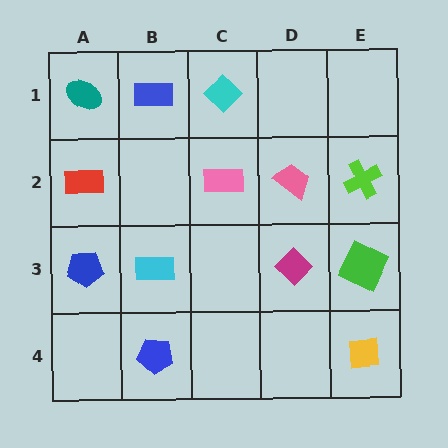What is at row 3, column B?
A cyan rectangle.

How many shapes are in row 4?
2 shapes.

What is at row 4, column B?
A blue pentagon.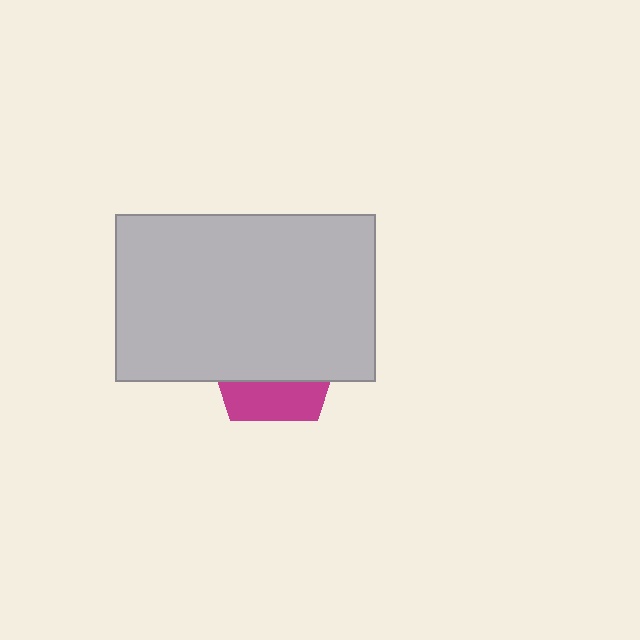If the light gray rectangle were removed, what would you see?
You would see the complete magenta pentagon.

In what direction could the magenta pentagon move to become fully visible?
The magenta pentagon could move down. That would shift it out from behind the light gray rectangle entirely.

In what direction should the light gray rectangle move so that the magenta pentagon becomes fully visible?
The light gray rectangle should move up. That is the shortest direction to clear the overlap and leave the magenta pentagon fully visible.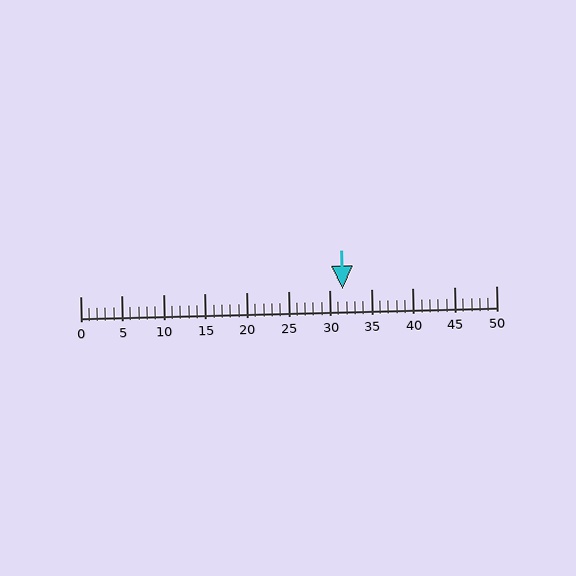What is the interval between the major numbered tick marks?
The major tick marks are spaced 5 units apart.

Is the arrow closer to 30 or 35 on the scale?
The arrow is closer to 30.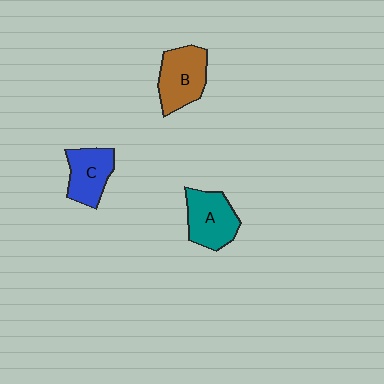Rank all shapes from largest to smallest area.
From largest to smallest: B (brown), A (teal), C (blue).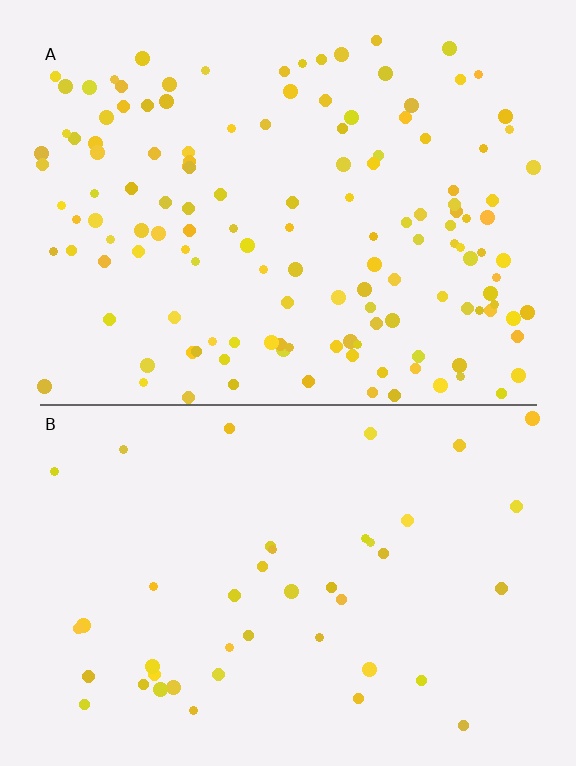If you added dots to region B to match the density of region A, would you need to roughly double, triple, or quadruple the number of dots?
Approximately triple.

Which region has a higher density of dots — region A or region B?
A (the top).